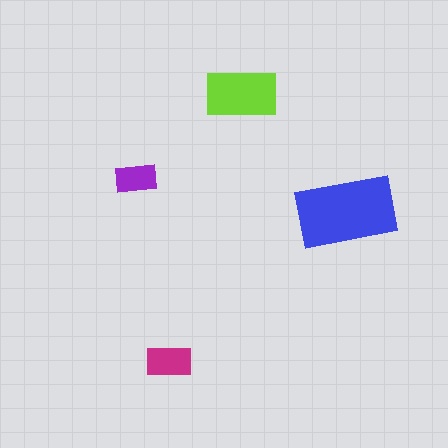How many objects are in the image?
There are 4 objects in the image.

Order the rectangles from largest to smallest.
the blue one, the lime one, the magenta one, the purple one.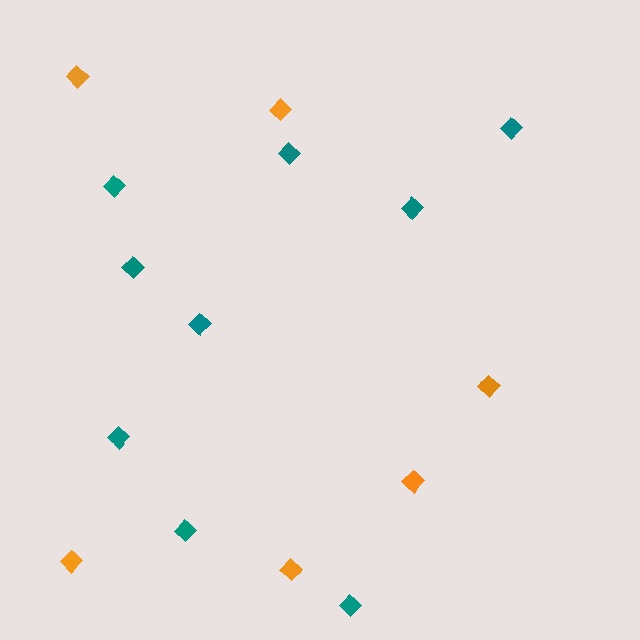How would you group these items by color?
There are 2 groups: one group of teal diamonds (9) and one group of orange diamonds (6).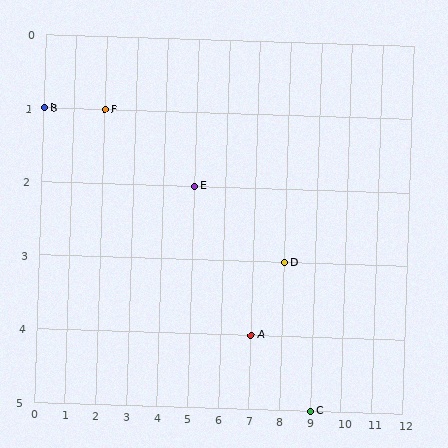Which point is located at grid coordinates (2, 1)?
Point F is at (2, 1).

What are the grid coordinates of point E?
Point E is at grid coordinates (5, 2).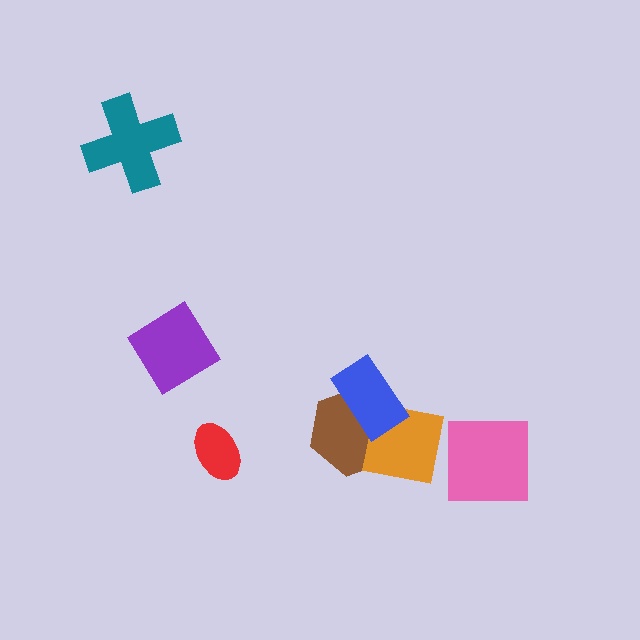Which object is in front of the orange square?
The blue rectangle is in front of the orange square.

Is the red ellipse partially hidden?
No, no other shape covers it.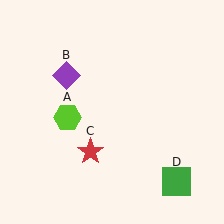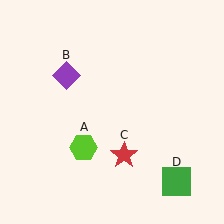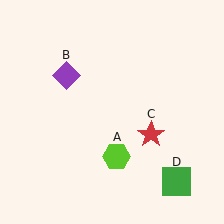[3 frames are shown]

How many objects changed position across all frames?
2 objects changed position: lime hexagon (object A), red star (object C).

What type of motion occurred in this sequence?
The lime hexagon (object A), red star (object C) rotated counterclockwise around the center of the scene.